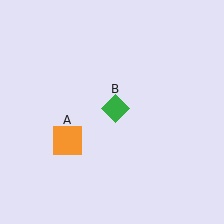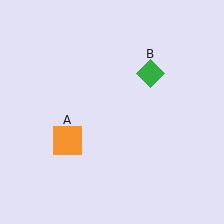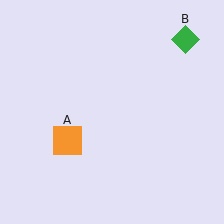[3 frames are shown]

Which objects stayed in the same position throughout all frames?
Orange square (object A) remained stationary.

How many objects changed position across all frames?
1 object changed position: green diamond (object B).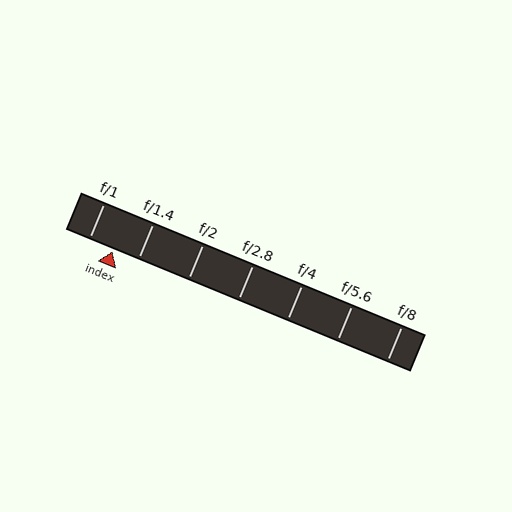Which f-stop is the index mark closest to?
The index mark is closest to f/1.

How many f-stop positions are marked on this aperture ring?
There are 7 f-stop positions marked.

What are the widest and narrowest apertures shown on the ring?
The widest aperture shown is f/1 and the narrowest is f/8.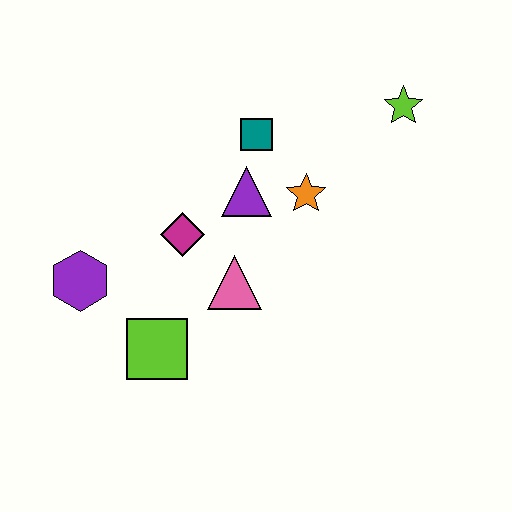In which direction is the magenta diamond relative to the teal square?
The magenta diamond is below the teal square.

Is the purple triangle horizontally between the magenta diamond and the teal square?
Yes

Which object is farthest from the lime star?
The purple hexagon is farthest from the lime star.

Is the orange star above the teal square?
No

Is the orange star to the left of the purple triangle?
No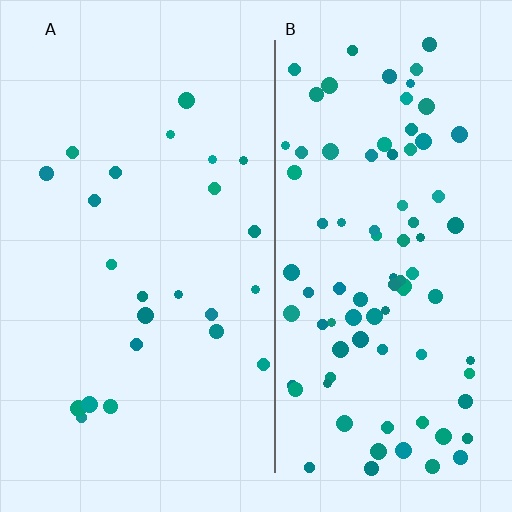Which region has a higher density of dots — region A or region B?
B (the right).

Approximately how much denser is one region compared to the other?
Approximately 3.6× — region B over region A.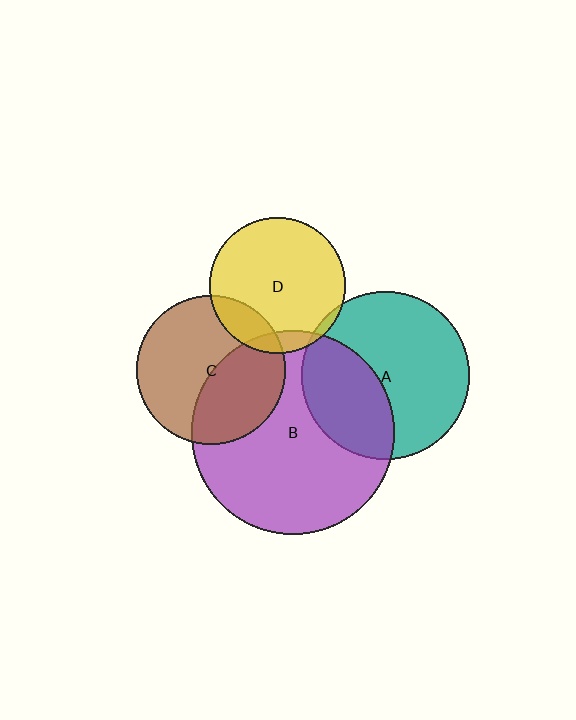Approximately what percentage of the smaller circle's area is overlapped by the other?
Approximately 35%.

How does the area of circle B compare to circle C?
Approximately 1.9 times.